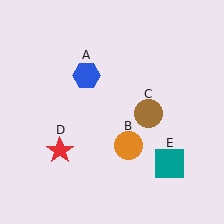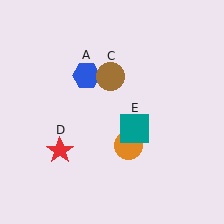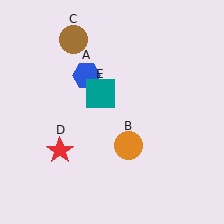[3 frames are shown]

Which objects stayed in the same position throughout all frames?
Blue hexagon (object A) and orange circle (object B) and red star (object D) remained stationary.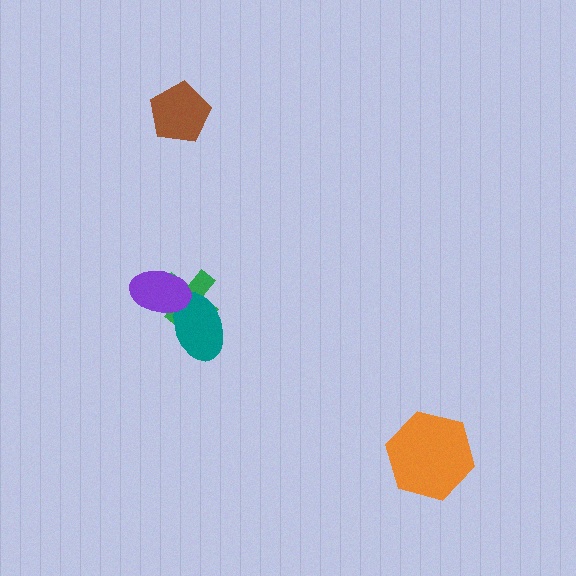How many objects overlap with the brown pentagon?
0 objects overlap with the brown pentagon.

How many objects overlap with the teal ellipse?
2 objects overlap with the teal ellipse.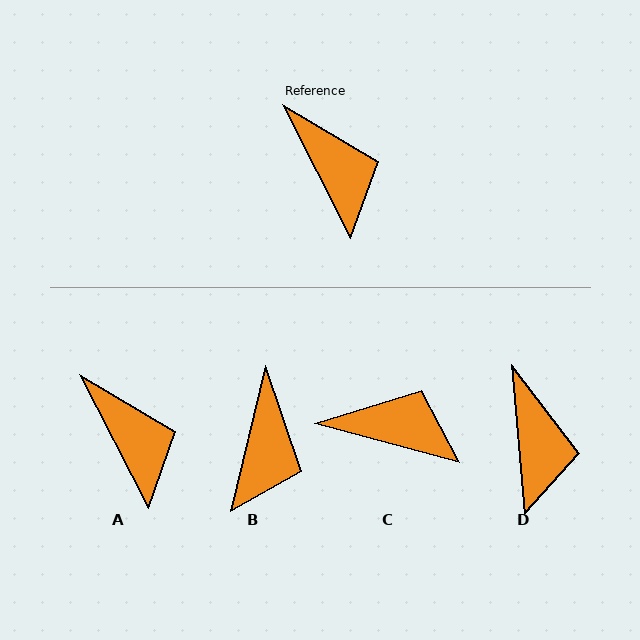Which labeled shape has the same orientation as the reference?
A.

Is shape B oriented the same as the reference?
No, it is off by about 40 degrees.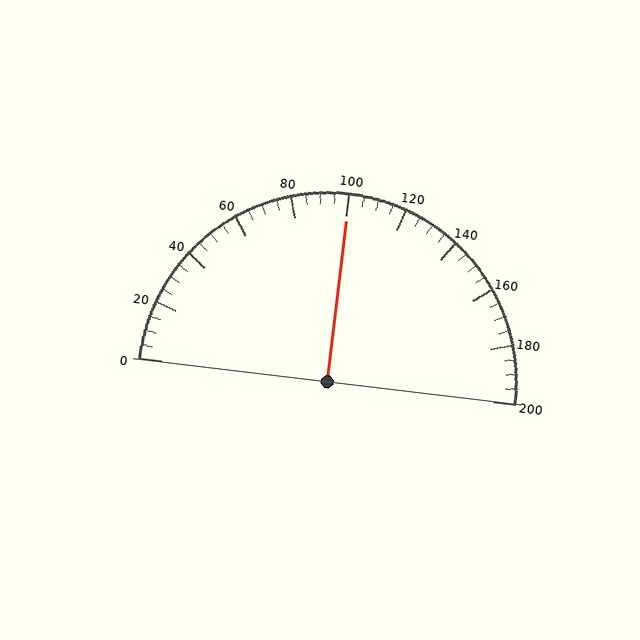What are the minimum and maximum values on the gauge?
The gauge ranges from 0 to 200.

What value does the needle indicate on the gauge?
The needle indicates approximately 100.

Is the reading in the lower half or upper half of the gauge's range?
The reading is in the upper half of the range (0 to 200).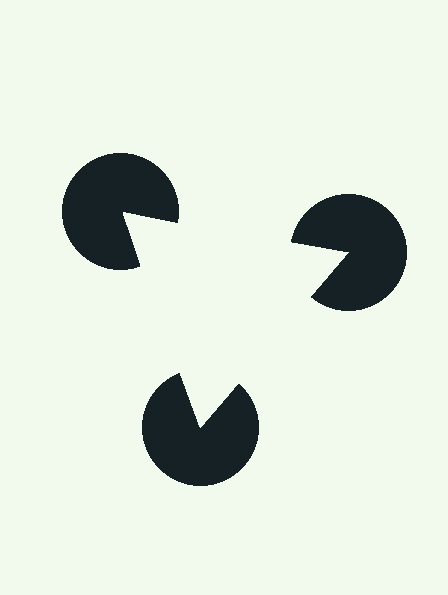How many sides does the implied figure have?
3 sides.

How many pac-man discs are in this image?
There are 3 — one at each vertex of the illusory triangle.